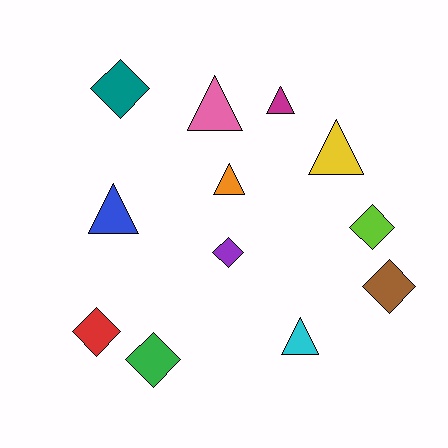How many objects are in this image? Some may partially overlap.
There are 12 objects.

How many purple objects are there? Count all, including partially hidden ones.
There is 1 purple object.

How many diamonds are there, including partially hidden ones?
There are 6 diamonds.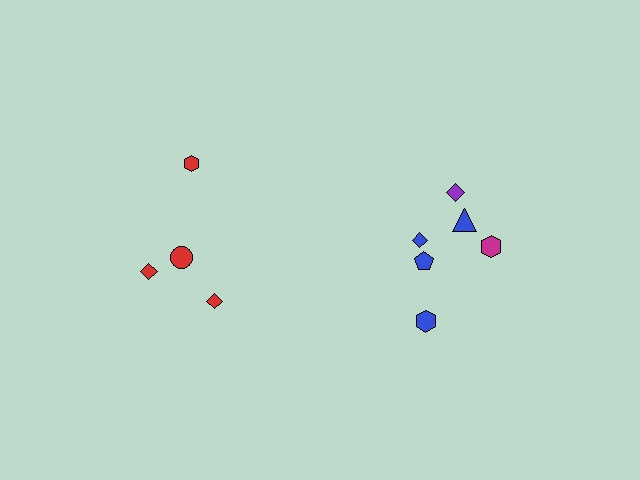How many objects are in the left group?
There are 4 objects.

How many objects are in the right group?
There are 6 objects.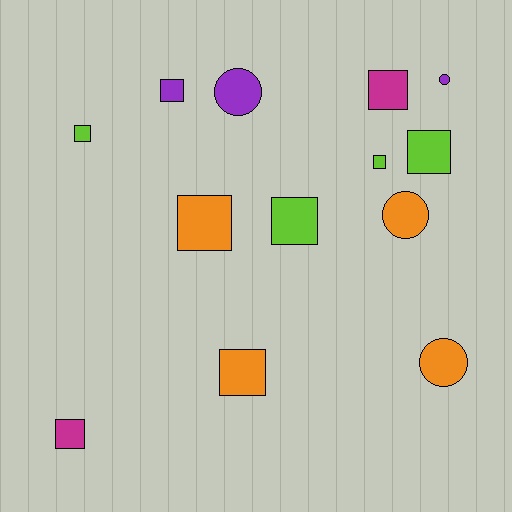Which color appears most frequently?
Orange, with 4 objects.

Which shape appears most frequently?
Square, with 9 objects.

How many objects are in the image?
There are 13 objects.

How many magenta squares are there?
There are 2 magenta squares.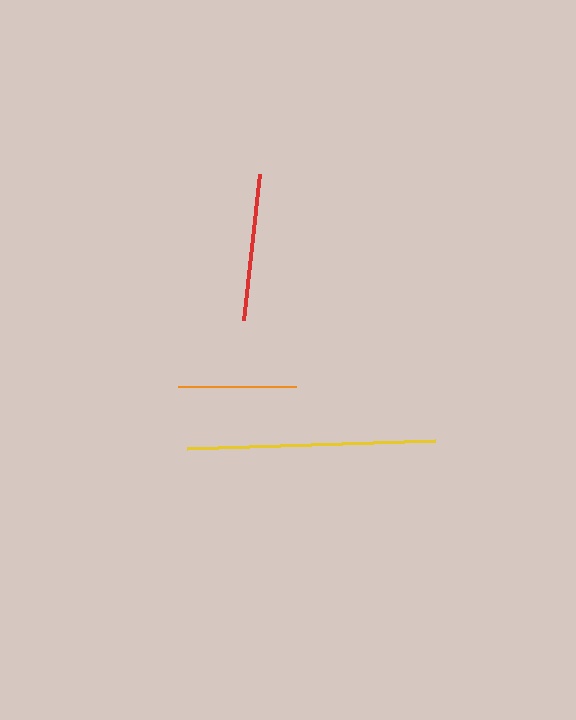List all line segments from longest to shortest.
From longest to shortest: yellow, red, orange.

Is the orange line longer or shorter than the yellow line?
The yellow line is longer than the orange line.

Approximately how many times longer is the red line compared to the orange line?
The red line is approximately 1.3 times the length of the orange line.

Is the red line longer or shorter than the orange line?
The red line is longer than the orange line.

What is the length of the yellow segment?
The yellow segment is approximately 248 pixels long.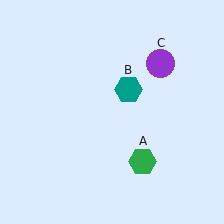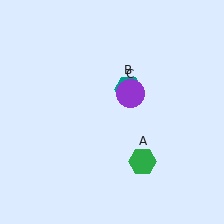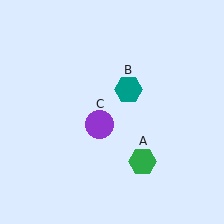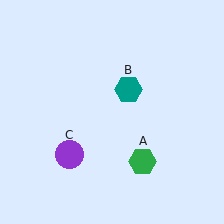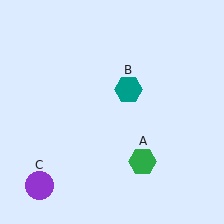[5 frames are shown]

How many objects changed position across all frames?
1 object changed position: purple circle (object C).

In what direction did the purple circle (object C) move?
The purple circle (object C) moved down and to the left.